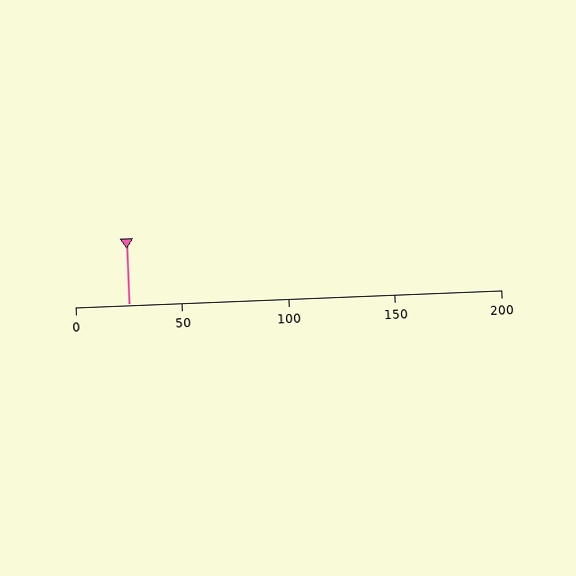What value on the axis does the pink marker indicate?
The marker indicates approximately 25.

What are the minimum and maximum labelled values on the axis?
The axis runs from 0 to 200.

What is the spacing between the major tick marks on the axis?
The major ticks are spaced 50 apart.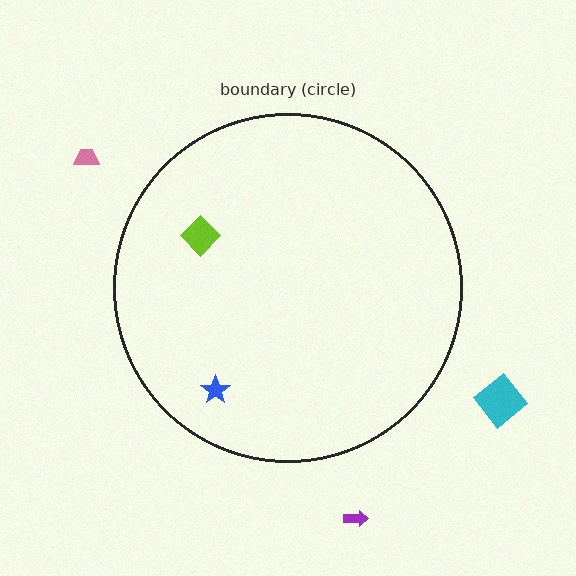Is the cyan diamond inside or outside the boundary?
Outside.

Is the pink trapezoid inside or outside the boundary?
Outside.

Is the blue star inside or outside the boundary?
Inside.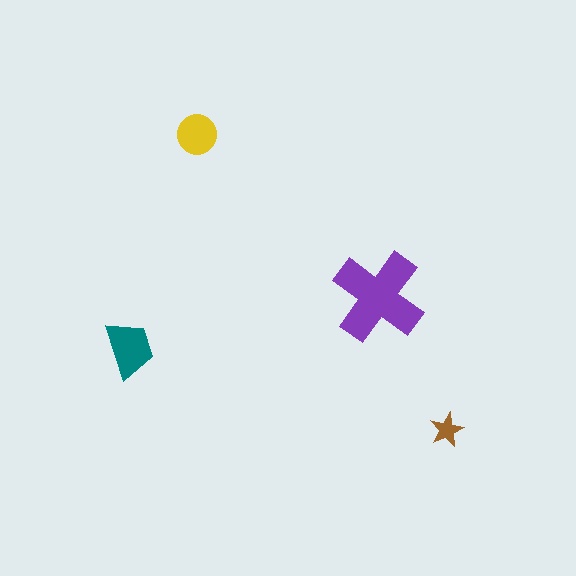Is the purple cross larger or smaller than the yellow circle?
Larger.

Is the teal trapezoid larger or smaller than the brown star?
Larger.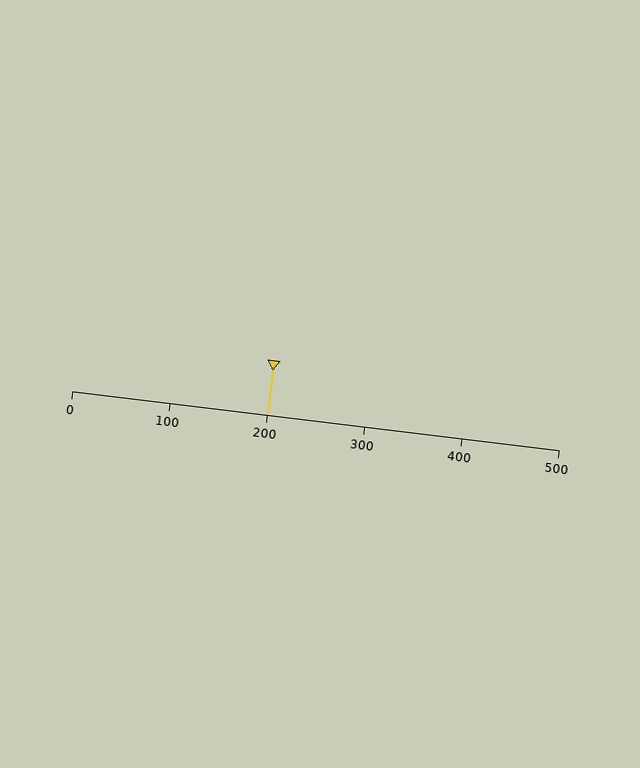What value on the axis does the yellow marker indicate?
The marker indicates approximately 200.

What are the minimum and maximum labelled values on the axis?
The axis runs from 0 to 500.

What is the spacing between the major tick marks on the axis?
The major ticks are spaced 100 apart.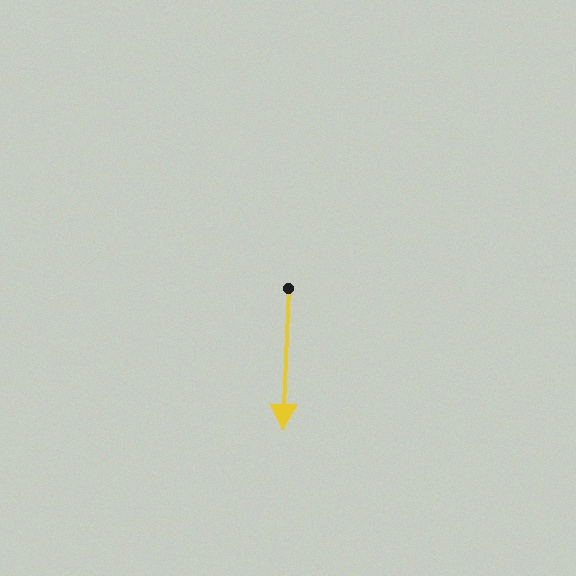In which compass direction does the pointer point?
South.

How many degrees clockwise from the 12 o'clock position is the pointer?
Approximately 182 degrees.